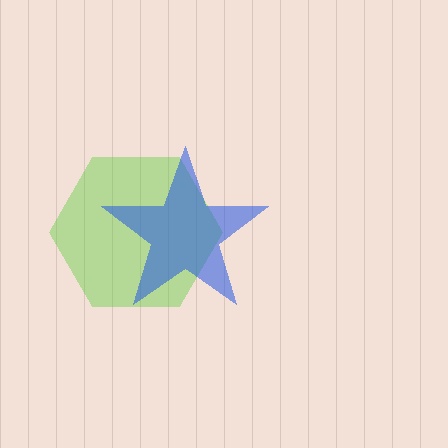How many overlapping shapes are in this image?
There are 2 overlapping shapes in the image.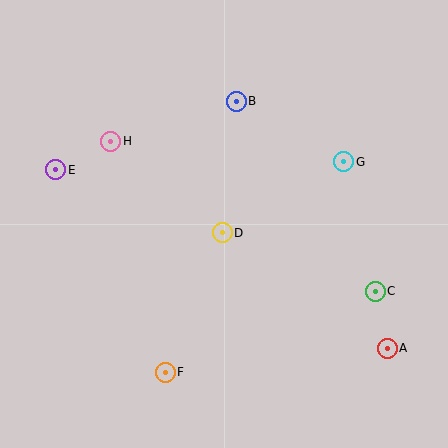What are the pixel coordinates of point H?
Point H is at (111, 141).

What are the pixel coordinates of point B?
Point B is at (236, 101).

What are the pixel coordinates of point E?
Point E is at (56, 170).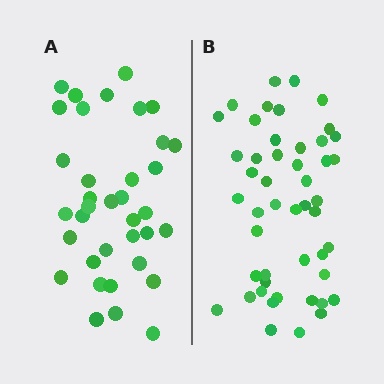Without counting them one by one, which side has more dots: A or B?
Region B (the right region) has more dots.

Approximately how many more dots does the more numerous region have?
Region B has roughly 12 or so more dots than region A.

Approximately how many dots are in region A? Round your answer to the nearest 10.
About 40 dots. (The exact count is 36, which rounds to 40.)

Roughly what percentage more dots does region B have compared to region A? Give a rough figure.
About 35% more.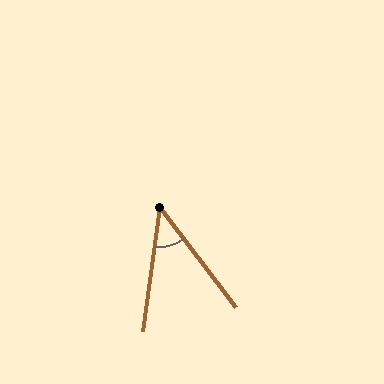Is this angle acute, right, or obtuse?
It is acute.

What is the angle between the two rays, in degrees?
Approximately 45 degrees.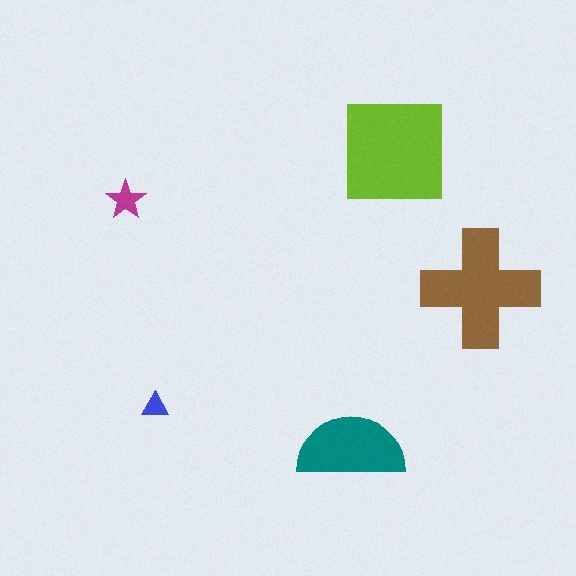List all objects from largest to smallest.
The lime square, the brown cross, the teal semicircle, the magenta star, the blue triangle.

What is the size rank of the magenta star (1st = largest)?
4th.